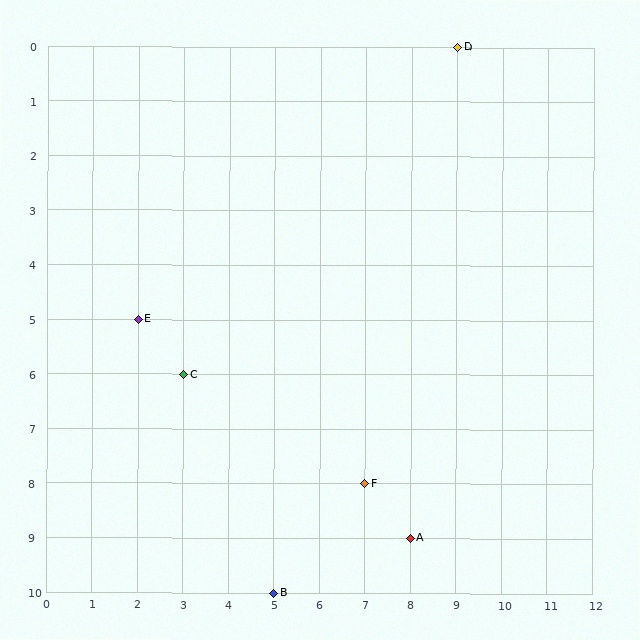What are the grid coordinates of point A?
Point A is at grid coordinates (8, 9).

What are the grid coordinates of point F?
Point F is at grid coordinates (7, 8).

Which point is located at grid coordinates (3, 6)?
Point C is at (3, 6).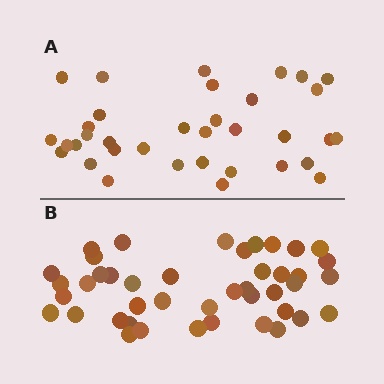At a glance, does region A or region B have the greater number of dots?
Region B (the bottom region) has more dots.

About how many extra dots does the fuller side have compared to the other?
Region B has roughly 8 or so more dots than region A.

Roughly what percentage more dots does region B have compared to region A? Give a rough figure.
About 25% more.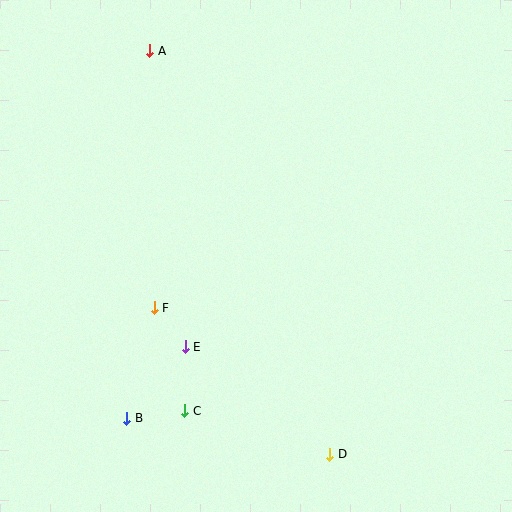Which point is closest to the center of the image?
Point F at (154, 308) is closest to the center.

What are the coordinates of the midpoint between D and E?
The midpoint between D and E is at (257, 400).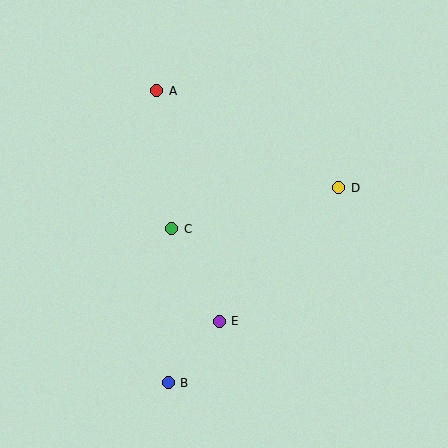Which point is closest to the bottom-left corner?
Point B is closest to the bottom-left corner.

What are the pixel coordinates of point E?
Point E is at (219, 321).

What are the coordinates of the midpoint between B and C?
The midpoint between B and C is at (170, 306).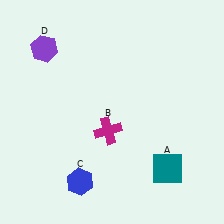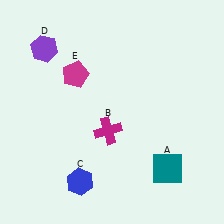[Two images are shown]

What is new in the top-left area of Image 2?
A magenta pentagon (E) was added in the top-left area of Image 2.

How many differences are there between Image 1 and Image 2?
There is 1 difference between the two images.